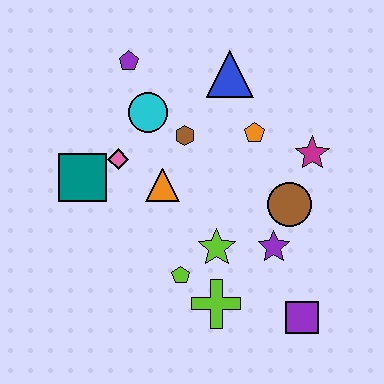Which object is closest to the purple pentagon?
The cyan circle is closest to the purple pentagon.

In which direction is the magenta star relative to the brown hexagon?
The magenta star is to the right of the brown hexagon.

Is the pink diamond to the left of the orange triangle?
Yes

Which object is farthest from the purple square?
The purple pentagon is farthest from the purple square.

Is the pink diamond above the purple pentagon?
No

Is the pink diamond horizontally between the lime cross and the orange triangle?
No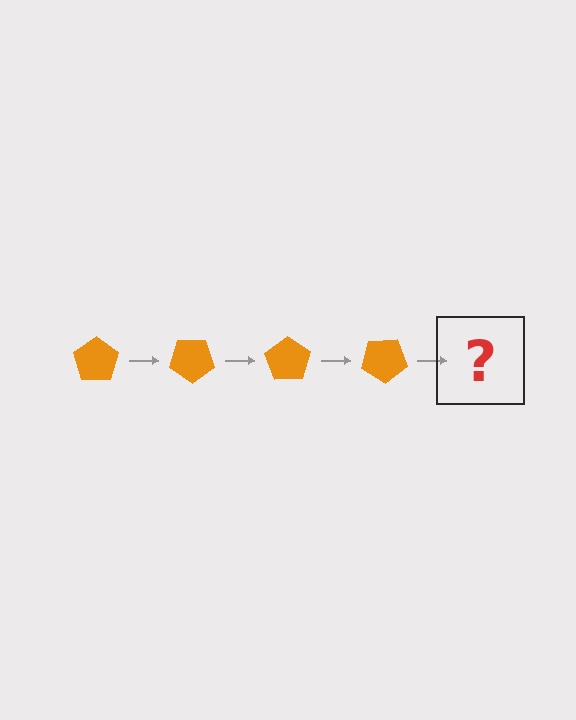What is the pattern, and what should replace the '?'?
The pattern is that the pentagon rotates 35 degrees each step. The '?' should be an orange pentagon rotated 140 degrees.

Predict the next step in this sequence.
The next step is an orange pentagon rotated 140 degrees.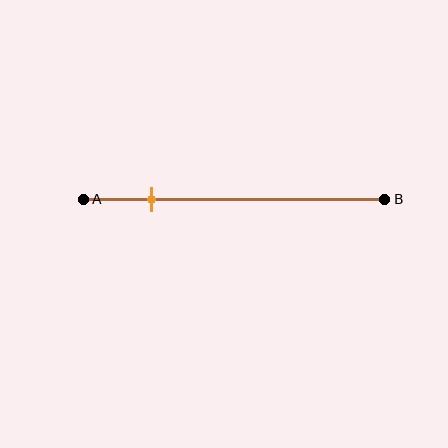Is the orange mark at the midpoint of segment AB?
No, the mark is at about 25% from A, not at the 50% midpoint.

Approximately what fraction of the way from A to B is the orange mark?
The orange mark is approximately 25% of the way from A to B.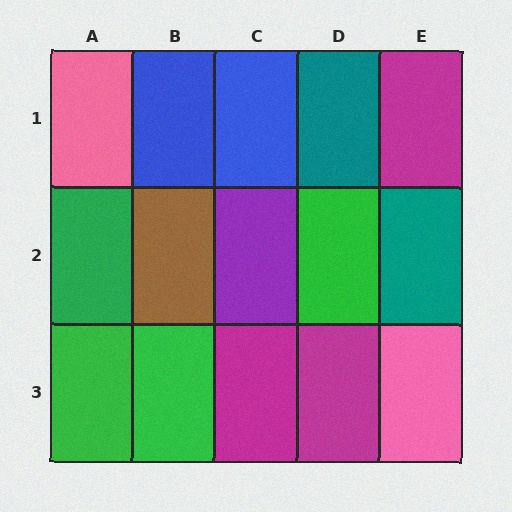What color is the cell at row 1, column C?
Blue.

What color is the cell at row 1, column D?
Teal.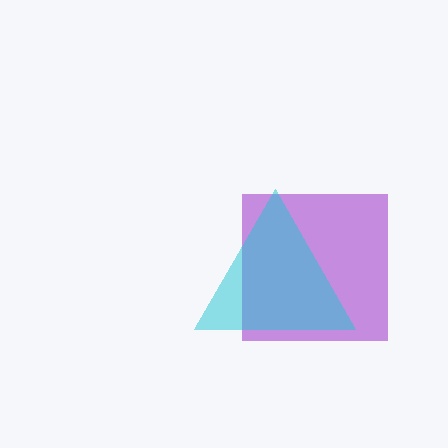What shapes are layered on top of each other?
The layered shapes are: a purple square, a cyan triangle.